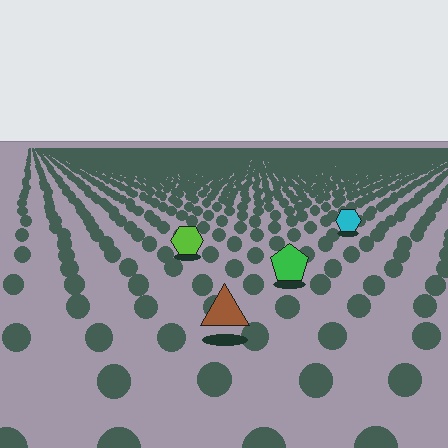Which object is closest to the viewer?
The brown triangle is closest. The texture marks near it are larger and more spread out.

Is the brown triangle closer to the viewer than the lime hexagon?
Yes. The brown triangle is closer — you can tell from the texture gradient: the ground texture is coarser near it.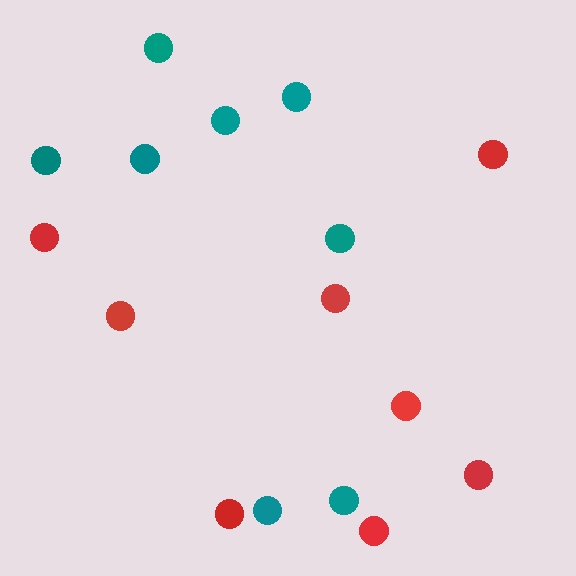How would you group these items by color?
There are 2 groups: one group of red circles (8) and one group of teal circles (8).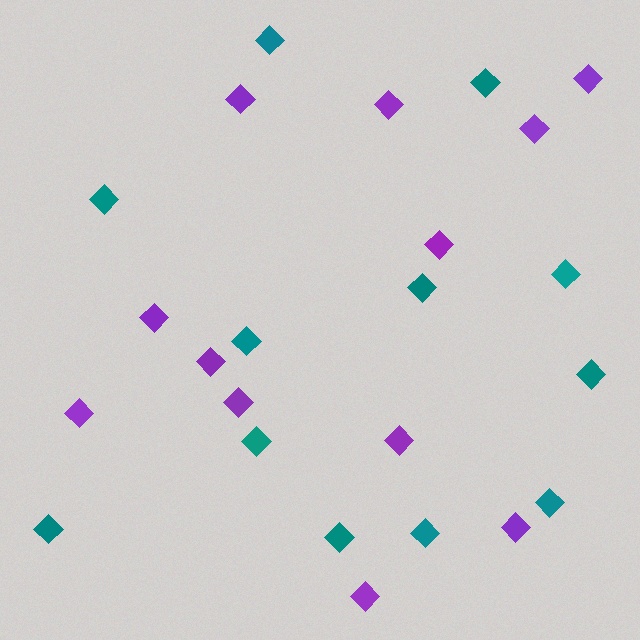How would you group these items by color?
There are 2 groups: one group of teal diamonds (12) and one group of purple diamonds (12).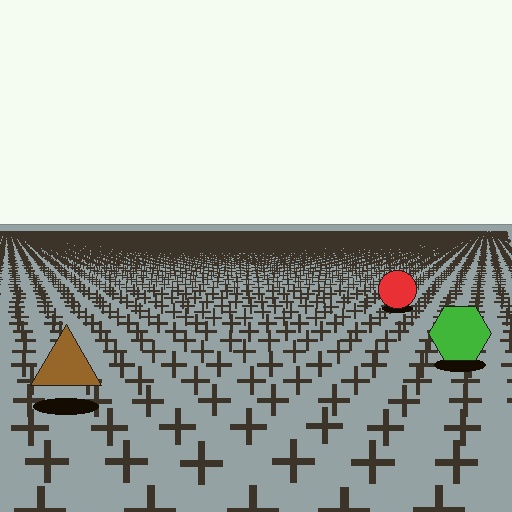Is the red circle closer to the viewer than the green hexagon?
No. The green hexagon is closer — you can tell from the texture gradient: the ground texture is coarser near it.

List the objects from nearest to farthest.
From nearest to farthest: the brown triangle, the green hexagon, the red circle.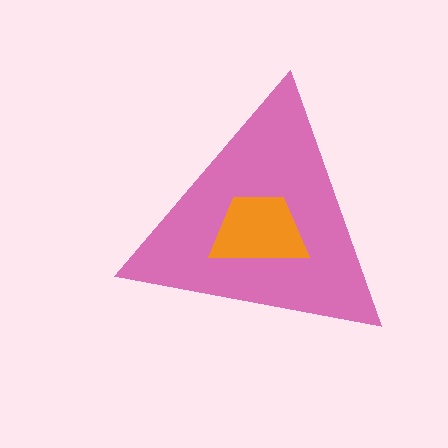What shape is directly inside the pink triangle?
The orange trapezoid.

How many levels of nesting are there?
2.